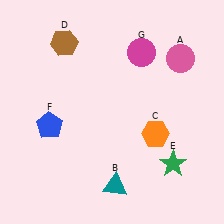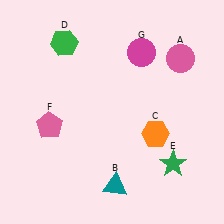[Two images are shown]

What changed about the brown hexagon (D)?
In Image 1, D is brown. In Image 2, it changed to green.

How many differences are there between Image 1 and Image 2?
There are 2 differences between the two images.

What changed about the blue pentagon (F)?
In Image 1, F is blue. In Image 2, it changed to pink.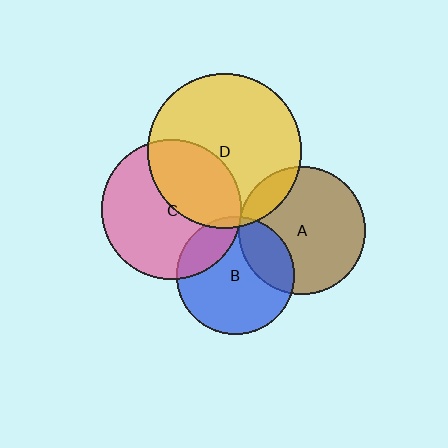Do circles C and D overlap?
Yes.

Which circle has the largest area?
Circle D (yellow).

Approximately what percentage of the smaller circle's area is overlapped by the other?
Approximately 40%.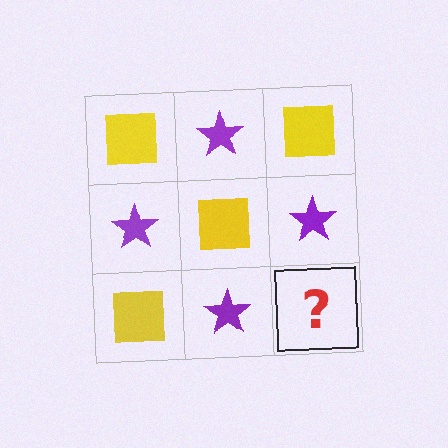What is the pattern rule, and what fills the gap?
The rule is that it alternates yellow square and purple star in a checkerboard pattern. The gap should be filled with a yellow square.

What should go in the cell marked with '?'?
The missing cell should contain a yellow square.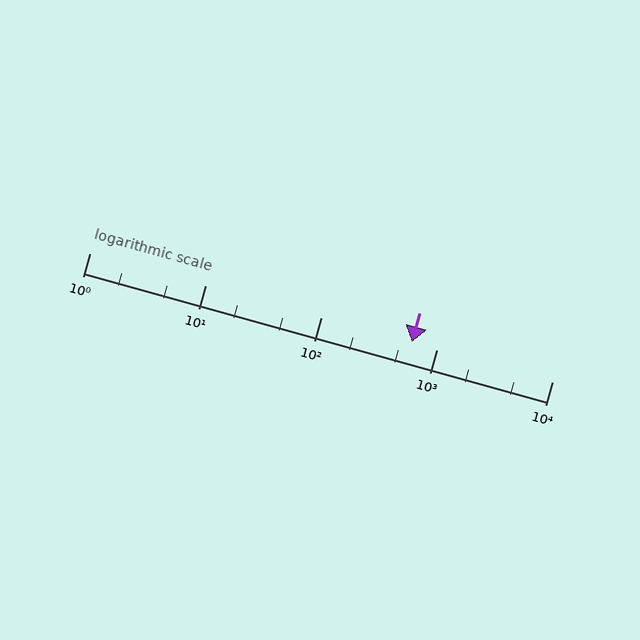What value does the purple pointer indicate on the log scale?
The pointer indicates approximately 610.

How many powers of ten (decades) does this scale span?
The scale spans 4 decades, from 1 to 10000.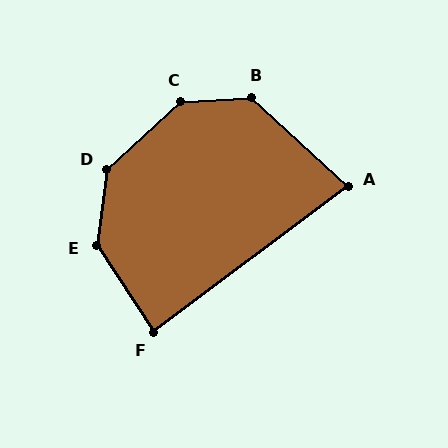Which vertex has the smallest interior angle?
A, at approximately 80 degrees.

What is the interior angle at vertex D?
Approximately 140 degrees (obtuse).